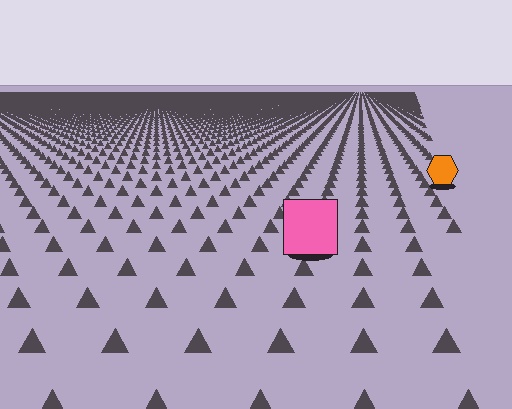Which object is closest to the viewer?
The pink square is closest. The texture marks near it are larger and more spread out.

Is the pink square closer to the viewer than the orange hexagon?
Yes. The pink square is closer — you can tell from the texture gradient: the ground texture is coarser near it.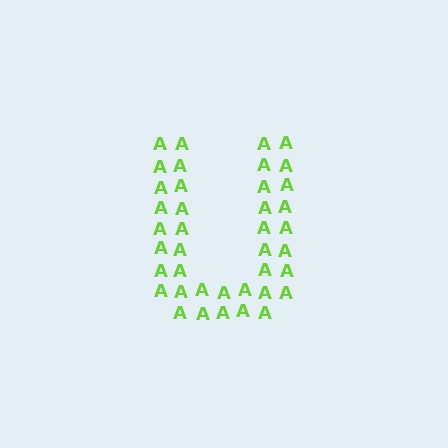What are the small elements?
The small elements are letter A's.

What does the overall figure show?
The overall figure shows the letter U.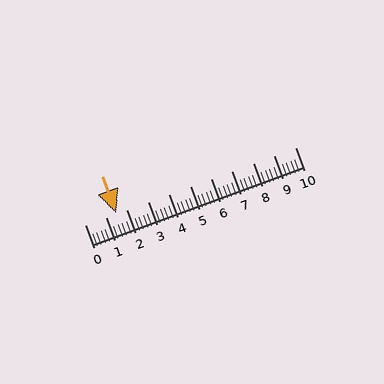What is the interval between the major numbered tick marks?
The major tick marks are spaced 1 units apart.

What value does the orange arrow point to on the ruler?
The orange arrow points to approximately 1.5.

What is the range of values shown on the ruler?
The ruler shows values from 0 to 10.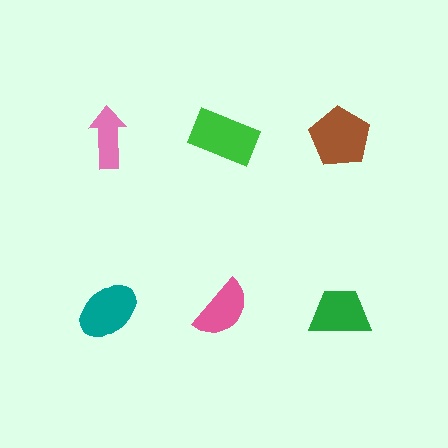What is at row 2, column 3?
A green trapezoid.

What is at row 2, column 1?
A teal ellipse.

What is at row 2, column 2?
A pink semicircle.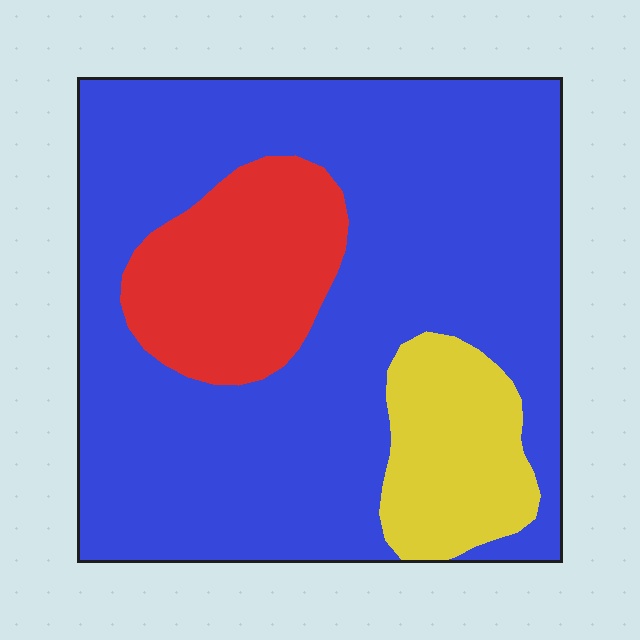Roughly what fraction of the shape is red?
Red covers about 15% of the shape.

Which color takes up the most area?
Blue, at roughly 70%.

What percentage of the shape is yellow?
Yellow takes up about one eighth (1/8) of the shape.